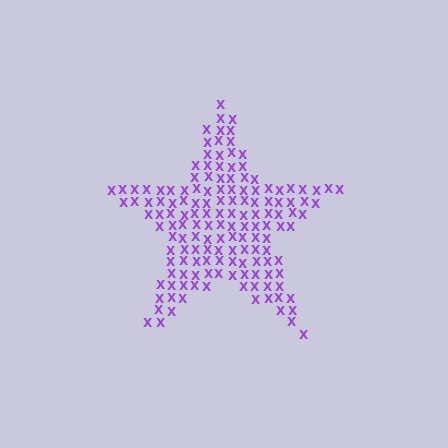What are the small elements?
The small elements are letter X's.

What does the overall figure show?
The overall figure shows a star.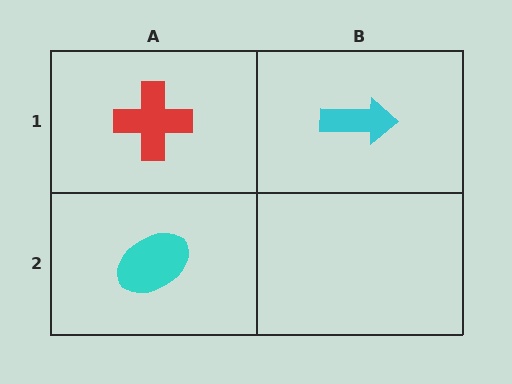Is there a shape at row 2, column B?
No, that cell is empty.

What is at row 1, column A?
A red cross.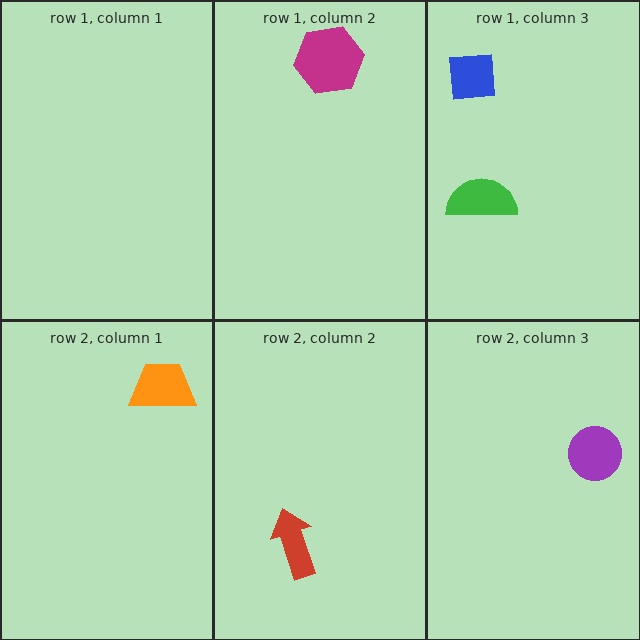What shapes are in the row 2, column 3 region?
The purple circle.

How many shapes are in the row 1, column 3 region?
2.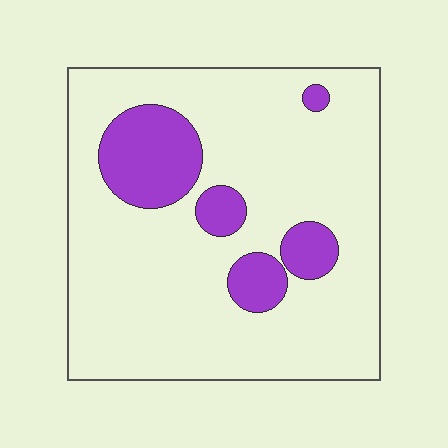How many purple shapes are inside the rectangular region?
5.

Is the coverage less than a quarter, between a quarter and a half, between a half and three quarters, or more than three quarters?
Less than a quarter.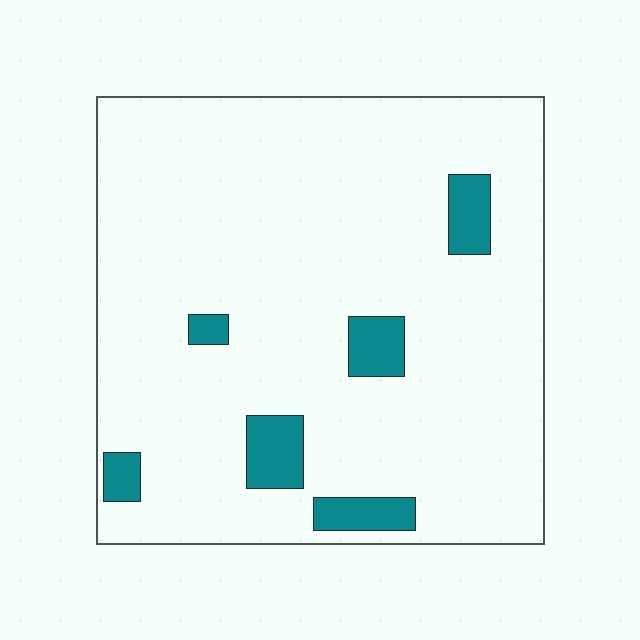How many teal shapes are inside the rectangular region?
6.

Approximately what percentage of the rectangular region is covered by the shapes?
Approximately 10%.